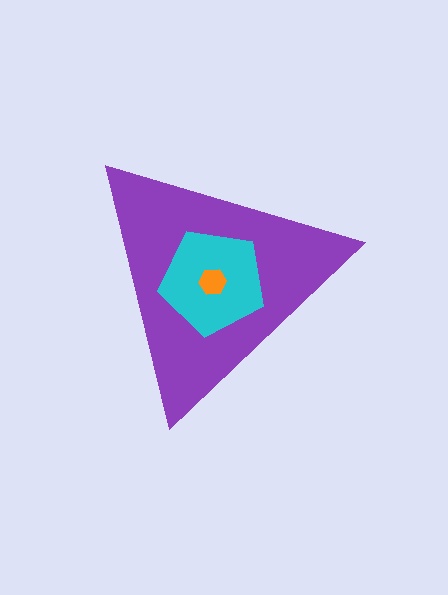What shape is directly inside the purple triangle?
The cyan pentagon.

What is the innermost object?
The orange hexagon.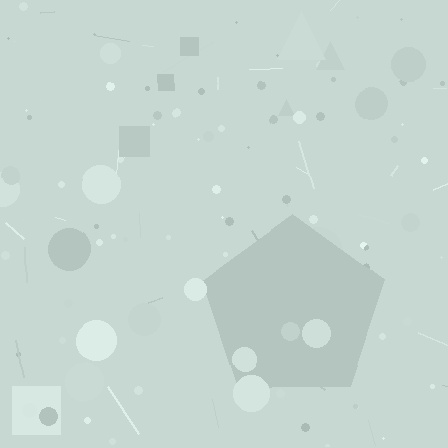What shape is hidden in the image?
A pentagon is hidden in the image.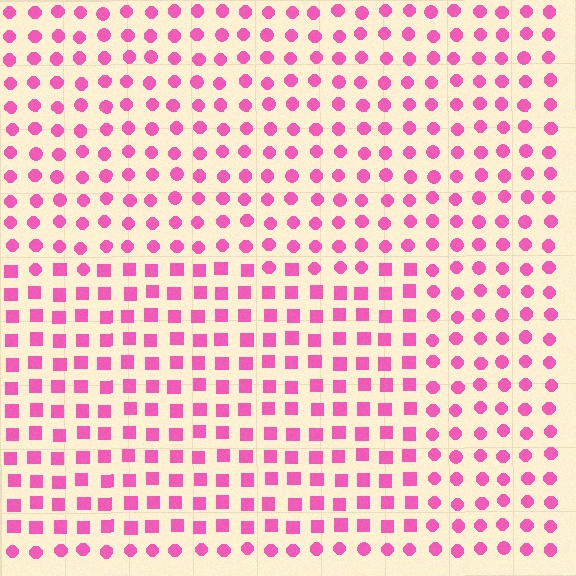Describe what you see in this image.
The image is filled with small pink elements arranged in a uniform grid. A rectangle-shaped region contains squares, while the surrounding area contains circles. The boundary is defined purely by the change in element shape.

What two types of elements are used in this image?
The image uses squares inside the rectangle region and circles outside it.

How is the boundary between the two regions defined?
The boundary is defined by a change in element shape: squares inside vs. circles outside. All elements share the same color and spacing.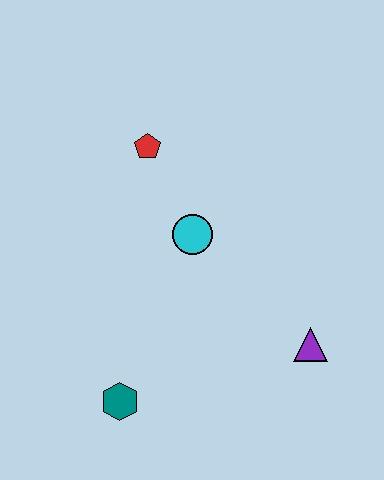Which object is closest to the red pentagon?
The cyan circle is closest to the red pentagon.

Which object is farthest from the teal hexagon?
The red pentagon is farthest from the teal hexagon.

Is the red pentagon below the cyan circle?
No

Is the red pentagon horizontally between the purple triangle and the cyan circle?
No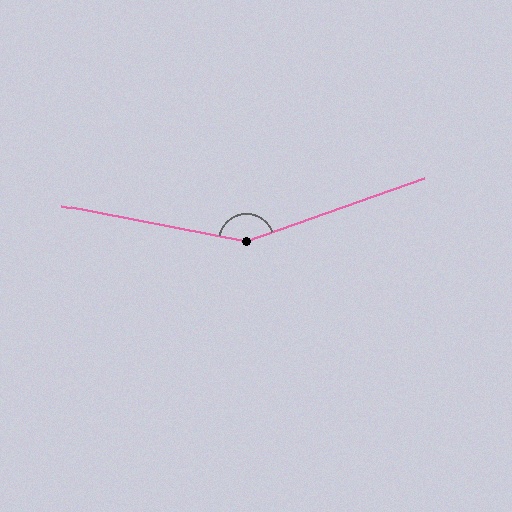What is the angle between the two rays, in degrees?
Approximately 150 degrees.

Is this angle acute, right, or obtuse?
It is obtuse.